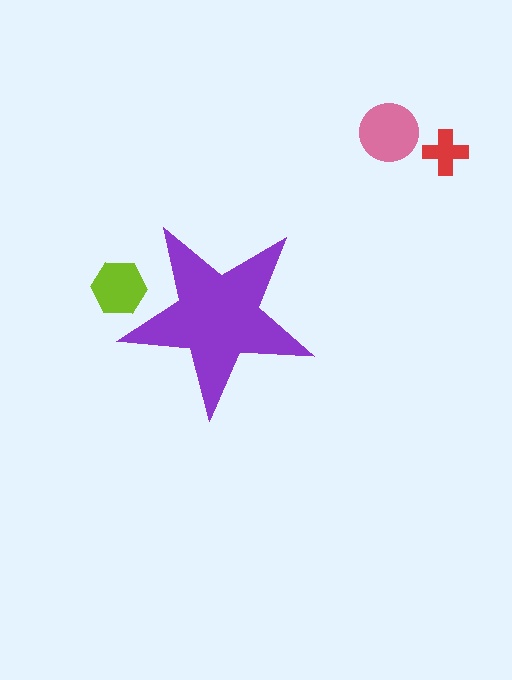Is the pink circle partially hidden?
No, the pink circle is fully visible.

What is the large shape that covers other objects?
A purple star.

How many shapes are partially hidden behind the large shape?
1 shape is partially hidden.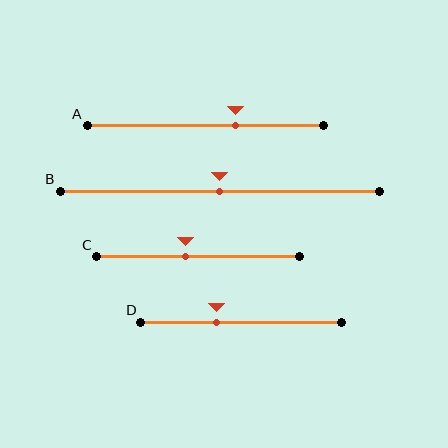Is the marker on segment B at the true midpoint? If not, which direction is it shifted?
Yes, the marker on segment B is at the true midpoint.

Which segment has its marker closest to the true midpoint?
Segment B has its marker closest to the true midpoint.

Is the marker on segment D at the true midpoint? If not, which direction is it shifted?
No, the marker on segment D is shifted to the left by about 12% of the segment length.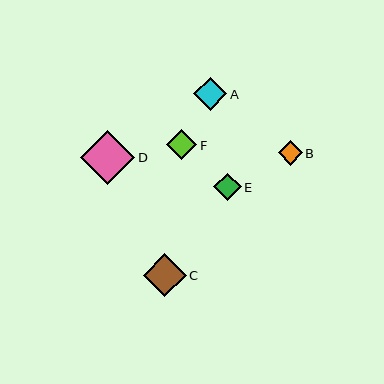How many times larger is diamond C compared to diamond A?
Diamond C is approximately 1.3 times the size of diamond A.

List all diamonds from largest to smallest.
From largest to smallest: D, C, A, F, E, B.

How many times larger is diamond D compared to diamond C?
Diamond D is approximately 1.3 times the size of diamond C.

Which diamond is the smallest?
Diamond B is the smallest with a size of approximately 24 pixels.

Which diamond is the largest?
Diamond D is the largest with a size of approximately 54 pixels.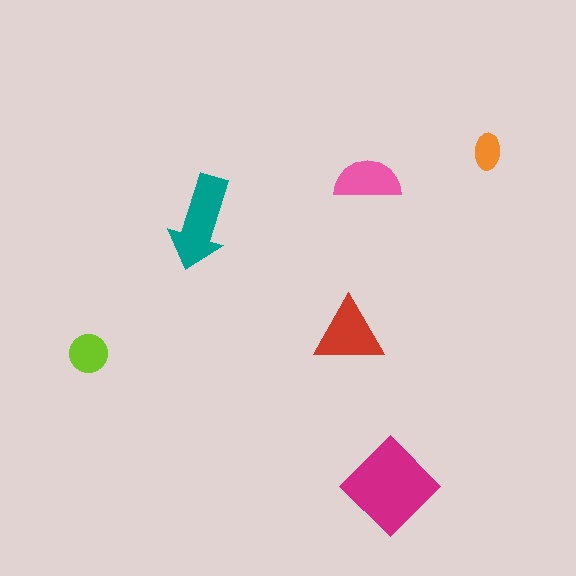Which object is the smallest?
The orange ellipse.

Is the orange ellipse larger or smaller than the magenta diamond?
Smaller.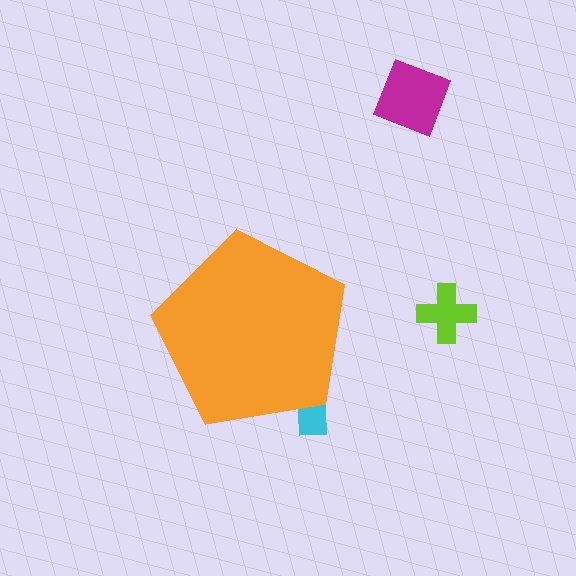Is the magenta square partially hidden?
No, the magenta square is fully visible.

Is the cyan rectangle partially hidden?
Yes, the cyan rectangle is partially hidden behind the orange pentagon.